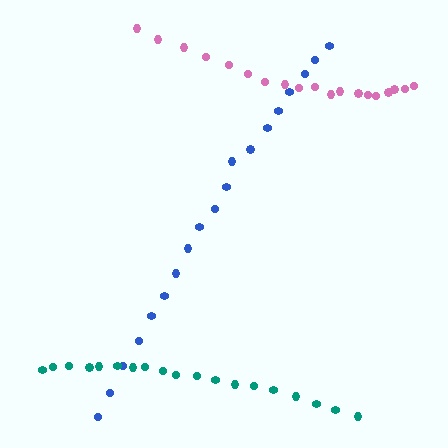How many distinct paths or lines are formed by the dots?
There are 3 distinct paths.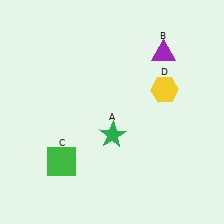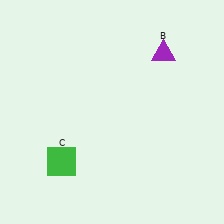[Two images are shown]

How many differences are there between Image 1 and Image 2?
There are 2 differences between the two images.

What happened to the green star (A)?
The green star (A) was removed in Image 2. It was in the bottom-right area of Image 1.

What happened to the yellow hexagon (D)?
The yellow hexagon (D) was removed in Image 2. It was in the top-right area of Image 1.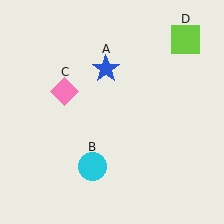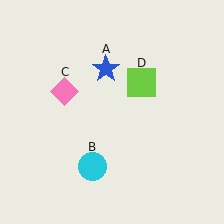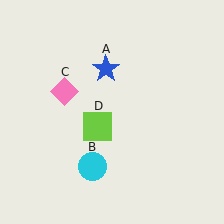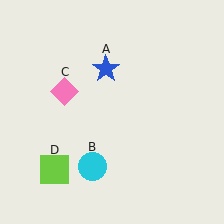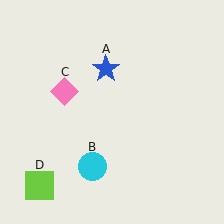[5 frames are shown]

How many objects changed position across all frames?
1 object changed position: lime square (object D).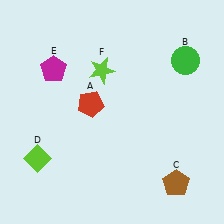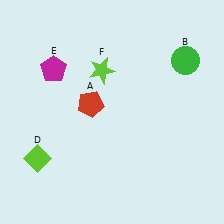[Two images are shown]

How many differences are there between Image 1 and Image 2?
There is 1 difference between the two images.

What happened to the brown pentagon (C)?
The brown pentagon (C) was removed in Image 2. It was in the bottom-right area of Image 1.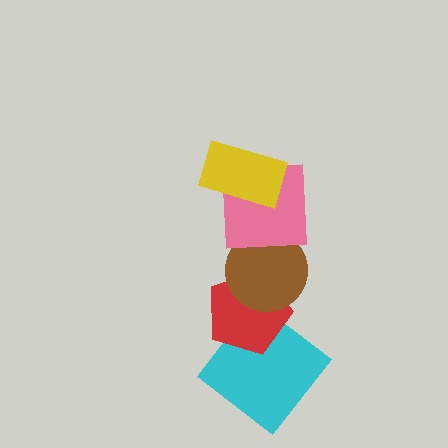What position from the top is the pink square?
The pink square is 2nd from the top.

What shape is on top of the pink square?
The yellow rectangle is on top of the pink square.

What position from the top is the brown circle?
The brown circle is 3rd from the top.